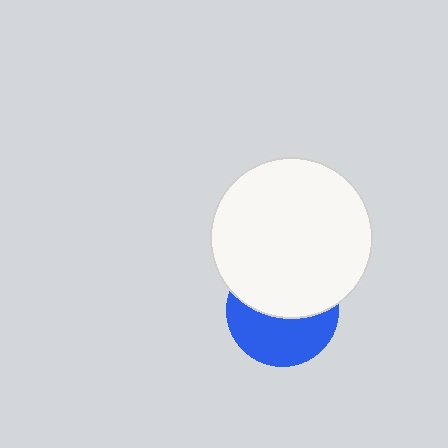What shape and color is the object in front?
The object in front is a white circle.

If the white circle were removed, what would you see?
You would see the complete blue circle.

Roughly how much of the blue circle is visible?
About half of it is visible (roughly 49%).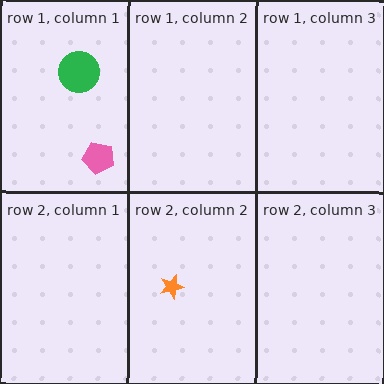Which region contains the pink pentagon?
The row 1, column 1 region.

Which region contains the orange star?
The row 2, column 2 region.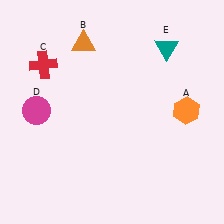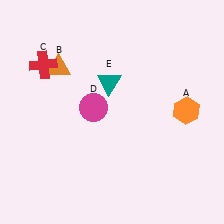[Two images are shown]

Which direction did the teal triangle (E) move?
The teal triangle (E) moved left.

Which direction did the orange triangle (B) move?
The orange triangle (B) moved left.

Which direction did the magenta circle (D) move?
The magenta circle (D) moved right.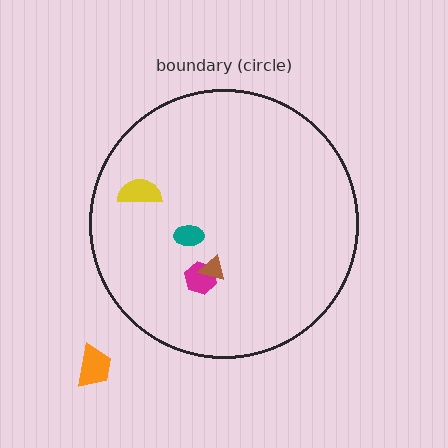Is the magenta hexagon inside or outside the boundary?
Inside.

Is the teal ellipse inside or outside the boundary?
Inside.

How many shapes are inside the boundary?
4 inside, 1 outside.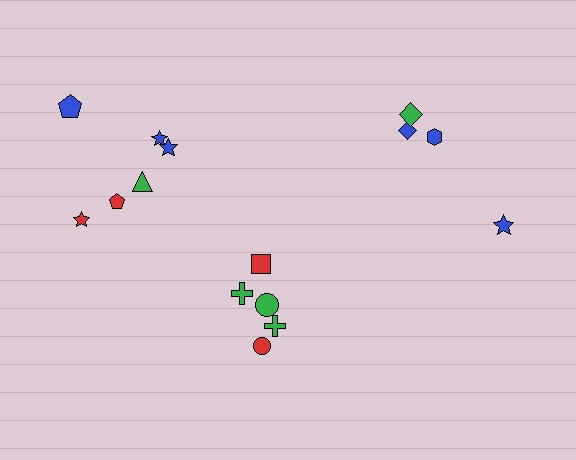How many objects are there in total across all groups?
There are 15 objects.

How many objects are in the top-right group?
There are 4 objects.